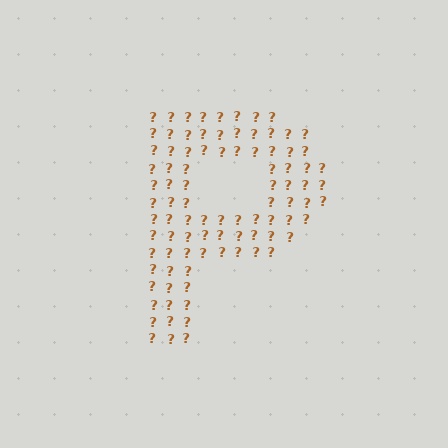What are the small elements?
The small elements are question marks.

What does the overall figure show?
The overall figure shows the letter P.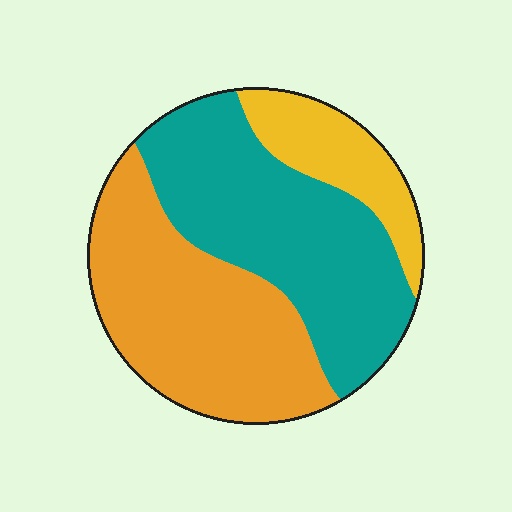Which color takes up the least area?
Yellow, at roughly 15%.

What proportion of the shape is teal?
Teal takes up about two fifths (2/5) of the shape.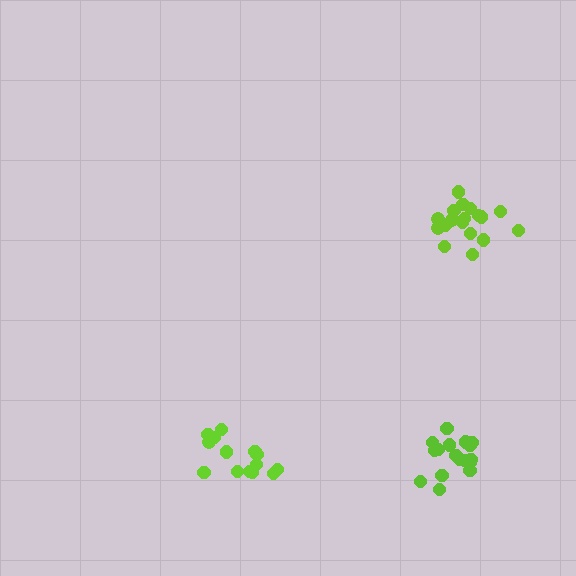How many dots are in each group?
Group 1: 18 dots, Group 2: 14 dots, Group 3: 18 dots (50 total).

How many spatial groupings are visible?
There are 3 spatial groupings.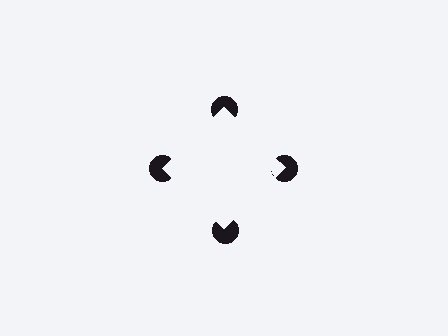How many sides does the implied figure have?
4 sides.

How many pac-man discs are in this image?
There are 4 — one at each vertex of the illusory square.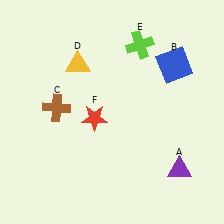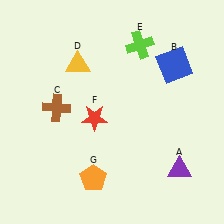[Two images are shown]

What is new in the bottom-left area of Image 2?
An orange pentagon (G) was added in the bottom-left area of Image 2.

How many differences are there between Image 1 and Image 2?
There is 1 difference between the two images.